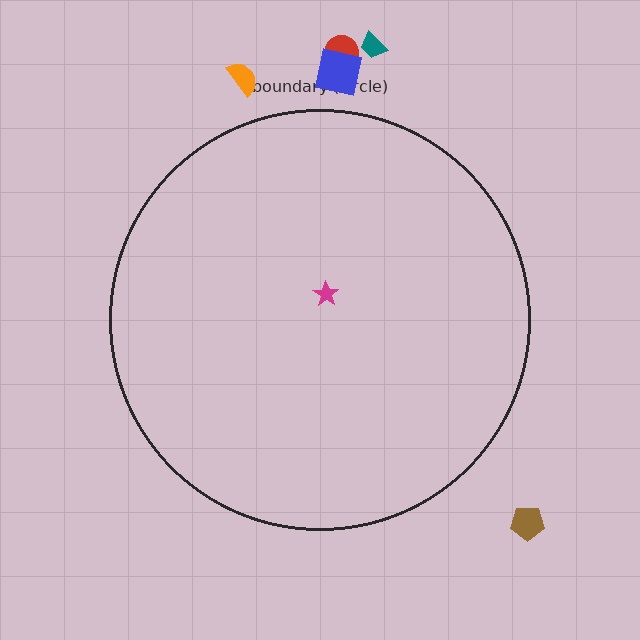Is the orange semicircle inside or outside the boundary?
Outside.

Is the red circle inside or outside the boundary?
Outside.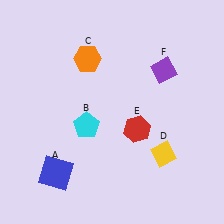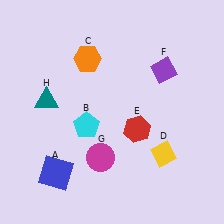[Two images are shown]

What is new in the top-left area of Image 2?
A teal triangle (H) was added in the top-left area of Image 2.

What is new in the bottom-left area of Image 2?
A magenta circle (G) was added in the bottom-left area of Image 2.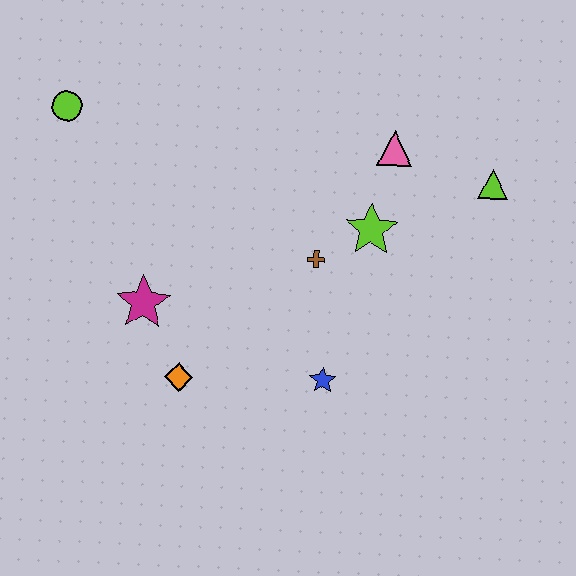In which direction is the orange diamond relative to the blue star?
The orange diamond is to the left of the blue star.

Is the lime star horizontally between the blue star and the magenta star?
No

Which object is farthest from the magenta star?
The lime triangle is farthest from the magenta star.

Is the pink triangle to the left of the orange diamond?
No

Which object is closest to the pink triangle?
The lime star is closest to the pink triangle.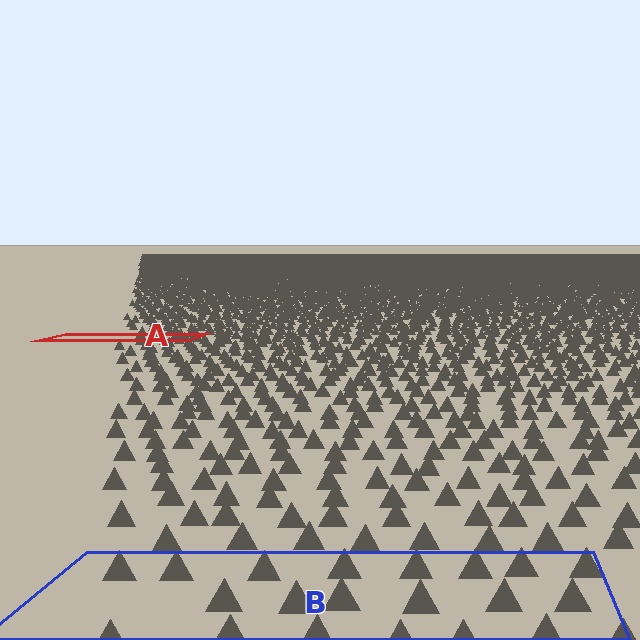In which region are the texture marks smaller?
The texture marks are smaller in region A, because it is farther away.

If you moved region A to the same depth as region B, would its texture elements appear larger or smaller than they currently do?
They would appear larger. At a closer depth, the same texture elements are projected at a bigger on-screen size.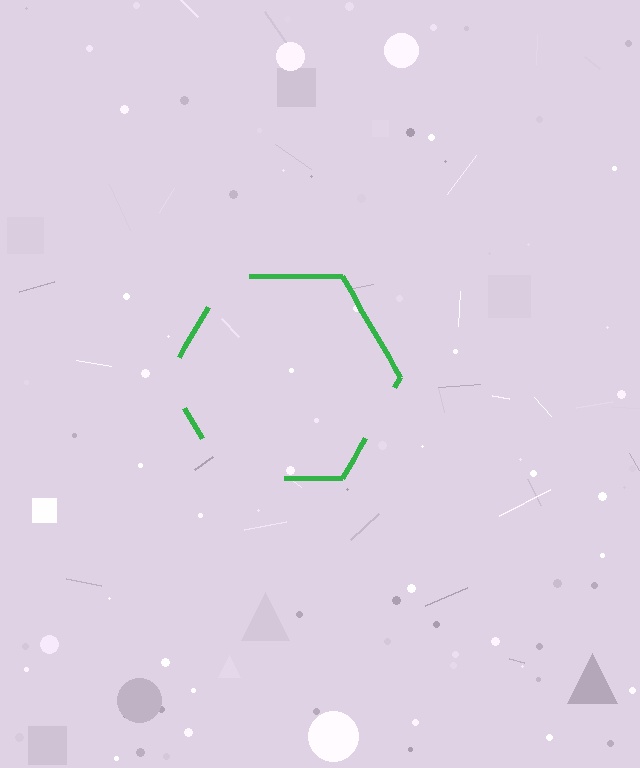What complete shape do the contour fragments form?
The contour fragments form a hexagon.